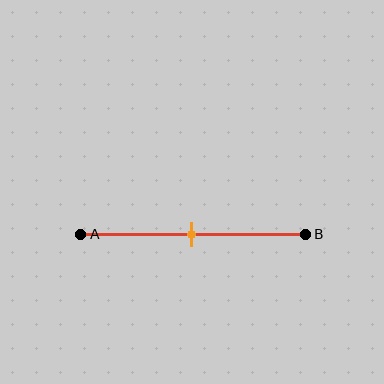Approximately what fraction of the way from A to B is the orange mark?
The orange mark is approximately 50% of the way from A to B.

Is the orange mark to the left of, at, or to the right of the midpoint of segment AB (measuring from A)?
The orange mark is approximately at the midpoint of segment AB.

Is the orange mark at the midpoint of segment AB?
Yes, the mark is approximately at the midpoint.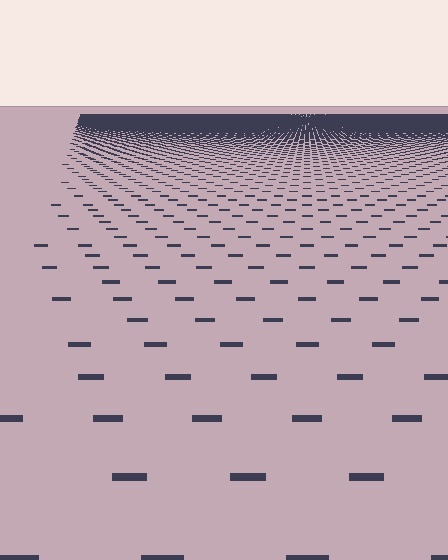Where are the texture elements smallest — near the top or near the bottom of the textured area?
Near the top.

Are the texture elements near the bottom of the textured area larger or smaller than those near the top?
Larger. Near the bottom, elements are closer to the viewer and appear at a bigger on-screen size.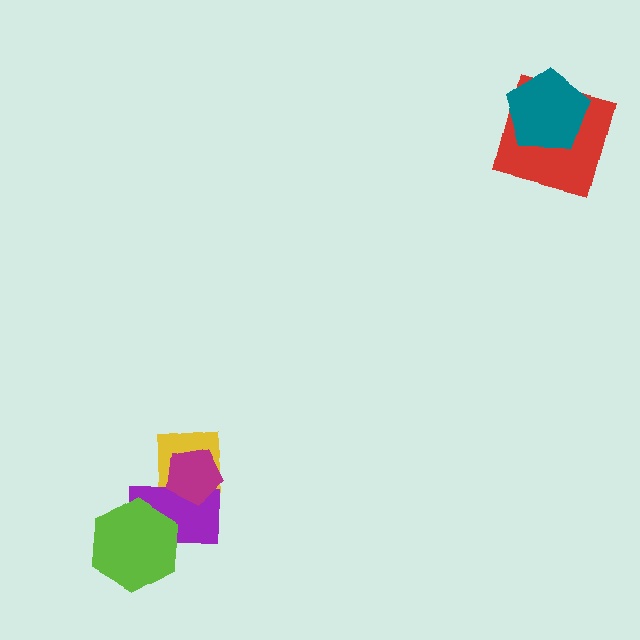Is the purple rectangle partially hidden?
Yes, it is partially covered by another shape.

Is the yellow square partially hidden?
Yes, it is partially covered by another shape.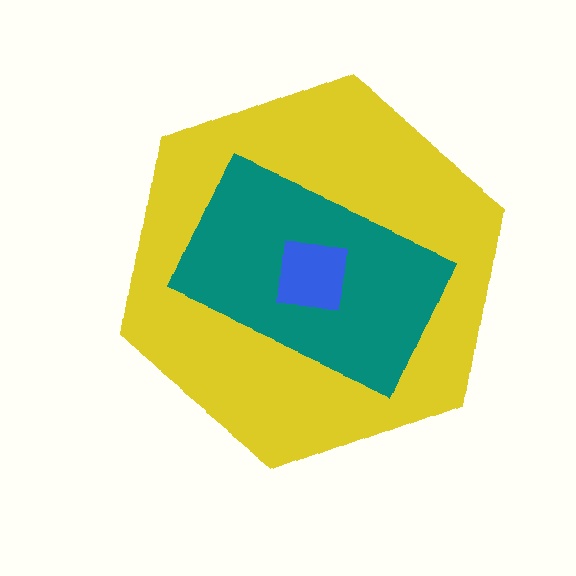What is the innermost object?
The blue square.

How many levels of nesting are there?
3.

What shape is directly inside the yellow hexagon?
The teal rectangle.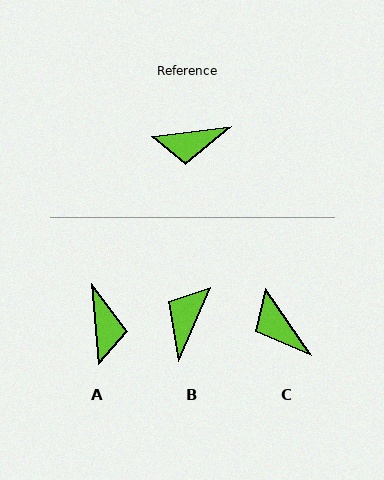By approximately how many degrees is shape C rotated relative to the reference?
Approximately 63 degrees clockwise.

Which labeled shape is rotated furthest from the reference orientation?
B, about 121 degrees away.